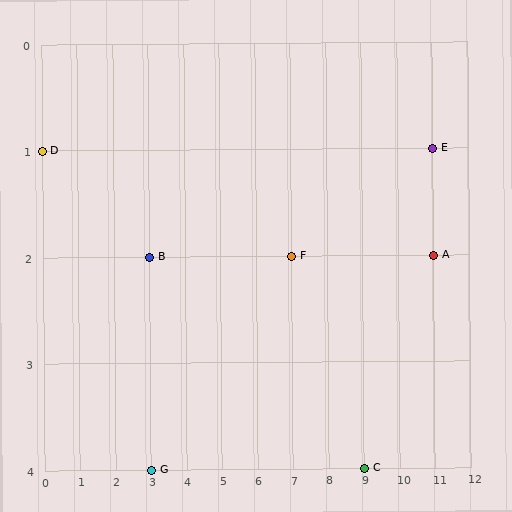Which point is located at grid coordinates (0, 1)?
Point D is at (0, 1).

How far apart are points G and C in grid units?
Points G and C are 6 columns apart.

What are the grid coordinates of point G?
Point G is at grid coordinates (3, 4).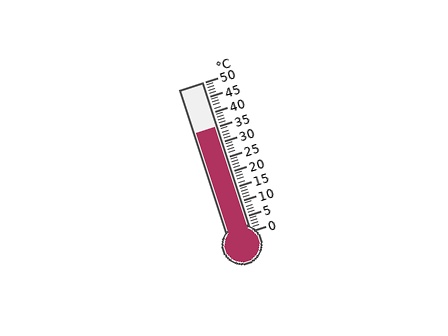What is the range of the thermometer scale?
The thermometer scale ranges from 0°C to 50°C.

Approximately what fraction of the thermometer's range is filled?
The thermometer is filled to approximately 70% of its range.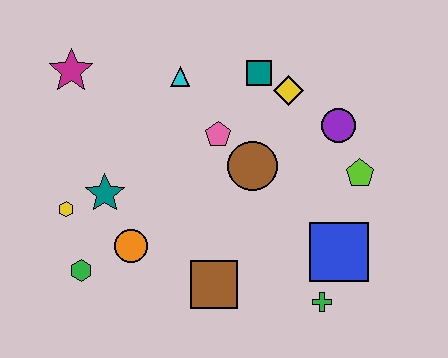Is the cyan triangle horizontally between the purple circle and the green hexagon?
Yes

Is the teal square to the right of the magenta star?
Yes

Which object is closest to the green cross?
The blue square is closest to the green cross.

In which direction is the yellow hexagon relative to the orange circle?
The yellow hexagon is to the left of the orange circle.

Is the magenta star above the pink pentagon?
Yes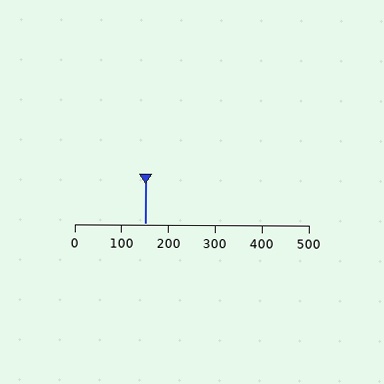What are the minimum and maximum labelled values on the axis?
The axis runs from 0 to 500.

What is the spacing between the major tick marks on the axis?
The major ticks are spaced 100 apart.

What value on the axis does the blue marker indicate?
The marker indicates approximately 150.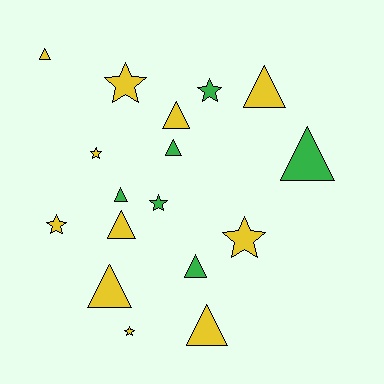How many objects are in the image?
There are 17 objects.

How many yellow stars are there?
There are 5 yellow stars.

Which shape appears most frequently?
Triangle, with 10 objects.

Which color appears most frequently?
Yellow, with 11 objects.